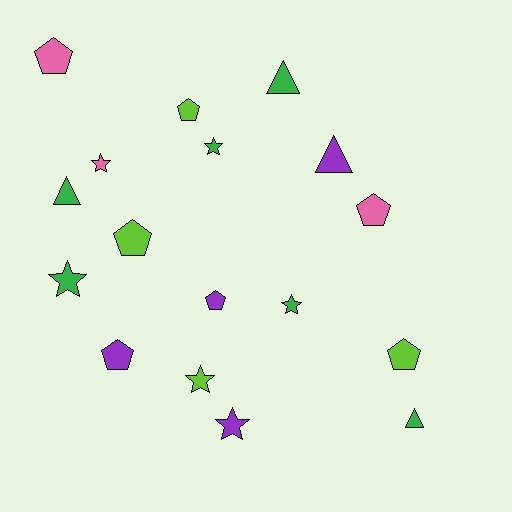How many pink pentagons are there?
There are 2 pink pentagons.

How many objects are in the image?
There are 17 objects.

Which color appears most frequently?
Green, with 6 objects.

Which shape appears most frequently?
Pentagon, with 7 objects.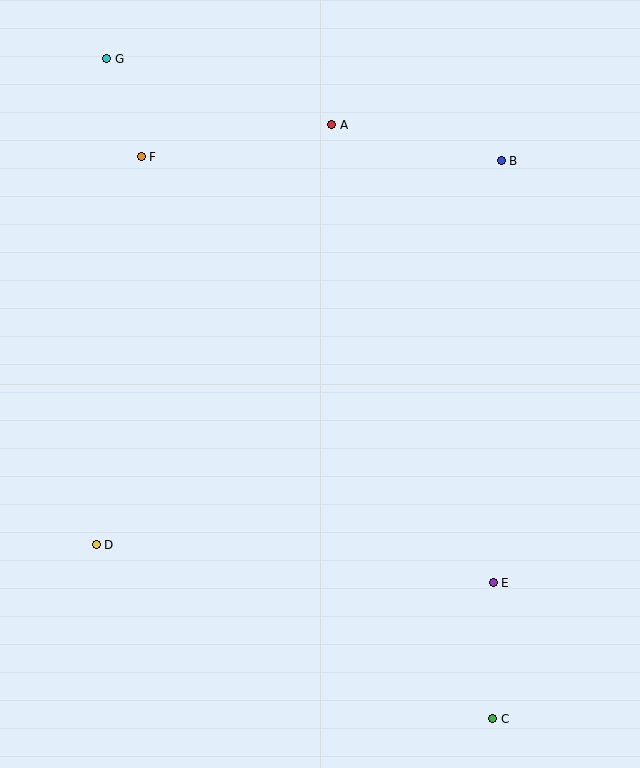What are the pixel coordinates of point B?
Point B is at (501, 161).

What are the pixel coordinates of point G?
Point G is at (107, 59).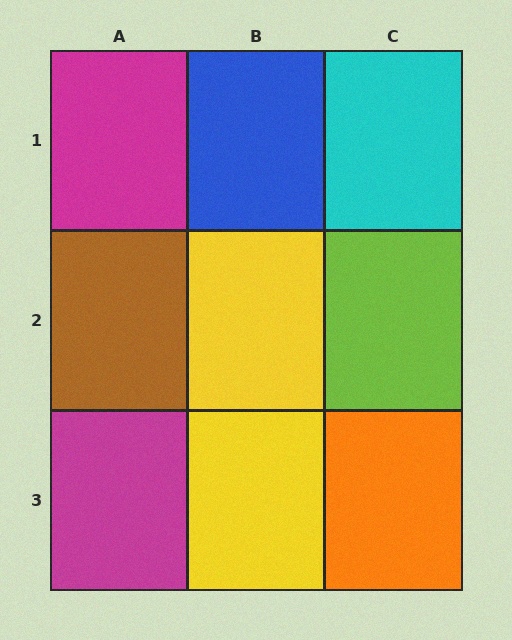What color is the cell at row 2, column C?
Lime.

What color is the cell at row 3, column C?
Orange.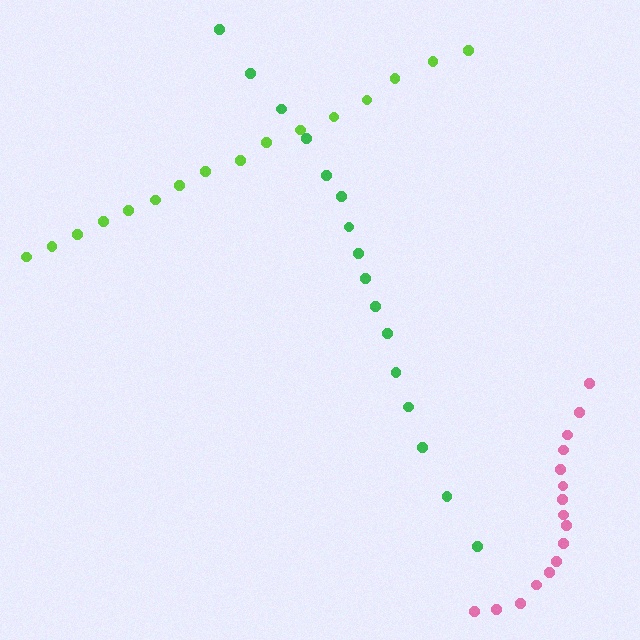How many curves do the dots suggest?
There are 3 distinct paths.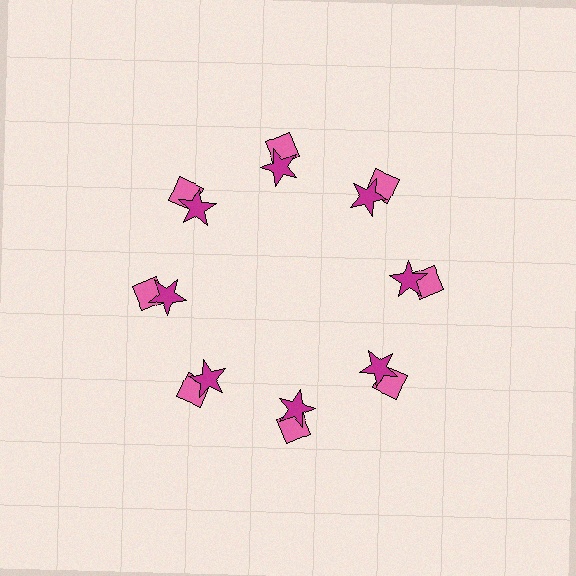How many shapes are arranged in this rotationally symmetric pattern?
There are 16 shapes, arranged in 8 groups of 2.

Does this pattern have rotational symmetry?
Yes, this pattern has 8-fold rotational symmetry. It looks the same after rotating 45 degrees around the center.